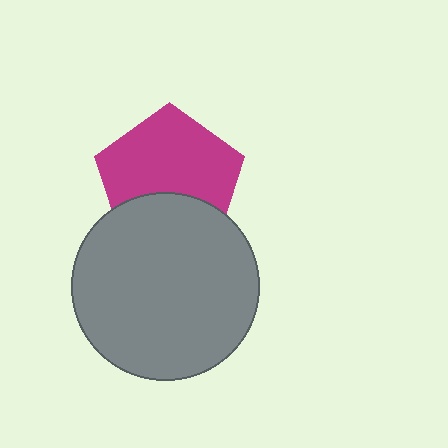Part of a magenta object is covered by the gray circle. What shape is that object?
It is a pentagon.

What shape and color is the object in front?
The object in front is a gray circle.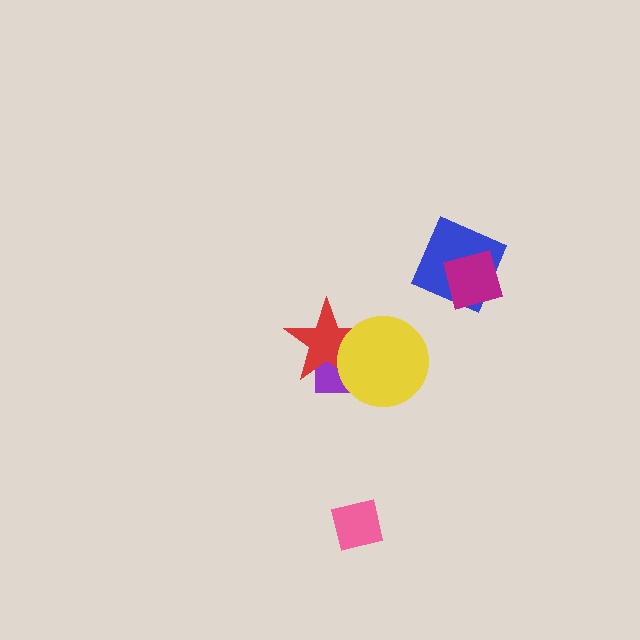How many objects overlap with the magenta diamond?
1 object overlaps with the magenta diamond.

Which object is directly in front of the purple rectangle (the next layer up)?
The red star is directly in front of the purple rectangle.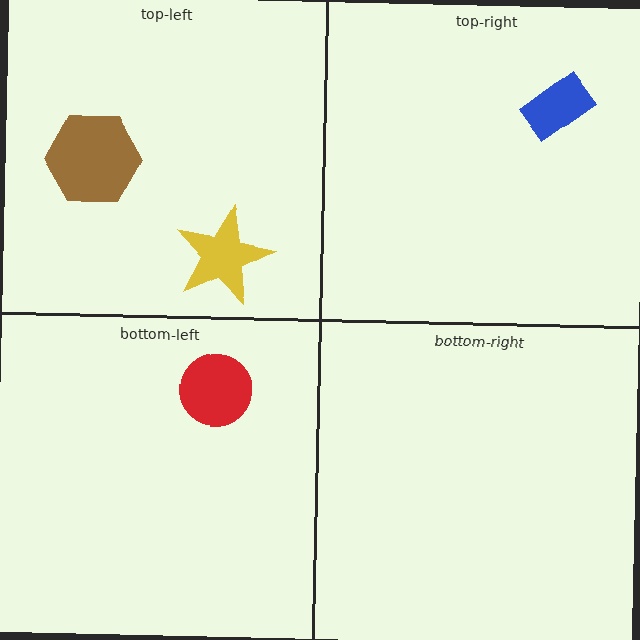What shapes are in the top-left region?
The yellow star, the brown hexagon.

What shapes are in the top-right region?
The blue rectangle.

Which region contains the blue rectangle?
The top-right region.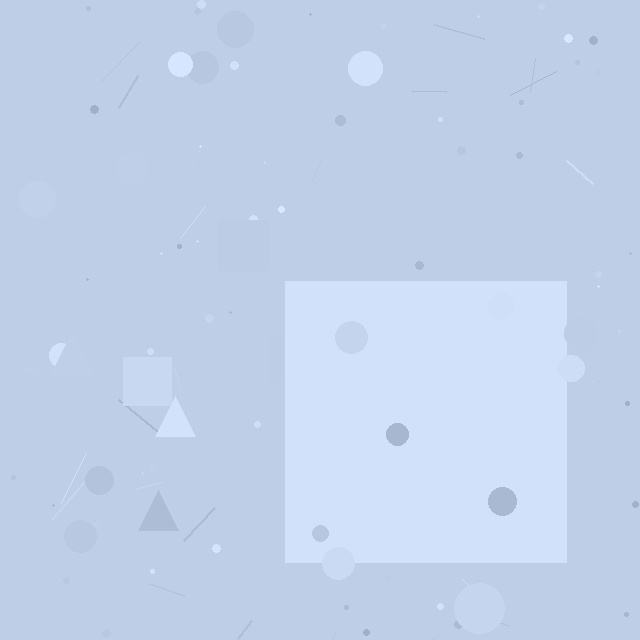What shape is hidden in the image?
A square is hidden in the image.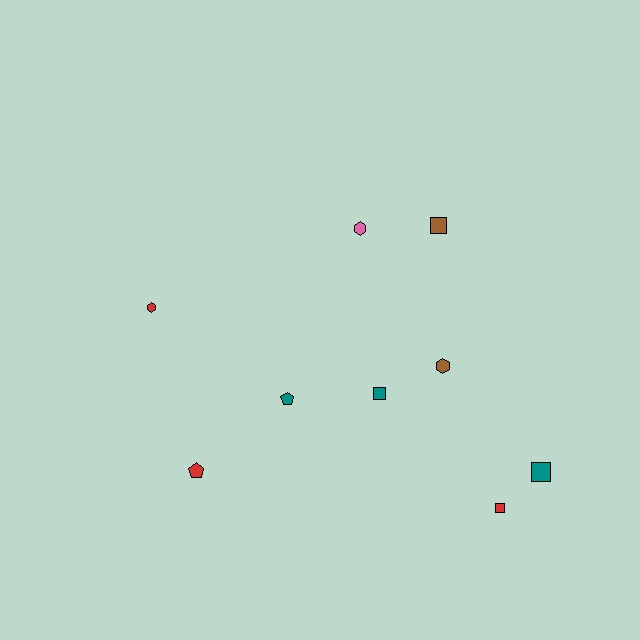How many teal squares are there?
There are 2 teal squares.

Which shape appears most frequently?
Square, with 4 objects.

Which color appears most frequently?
Teal, with 3 objects.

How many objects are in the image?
There are 9 objects.